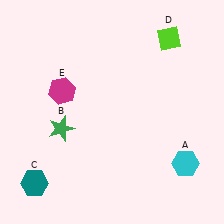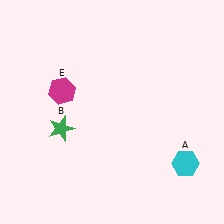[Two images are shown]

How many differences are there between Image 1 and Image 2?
There are 2 differences between the two images.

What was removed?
The lime diamond (D), the teal hexagon (C) were removed in Image 2.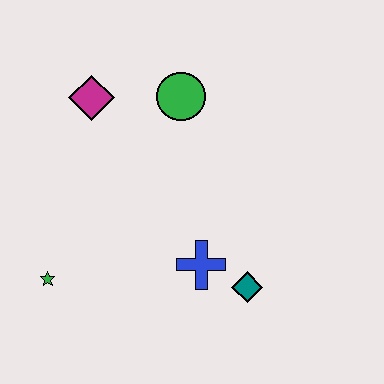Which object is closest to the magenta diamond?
The green circle is closest to the magenta diamond.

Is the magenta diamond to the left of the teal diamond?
Yes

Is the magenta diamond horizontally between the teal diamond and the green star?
Yes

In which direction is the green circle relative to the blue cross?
The green circle is above the blue cross.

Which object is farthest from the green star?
The green circle is farthest from the green star.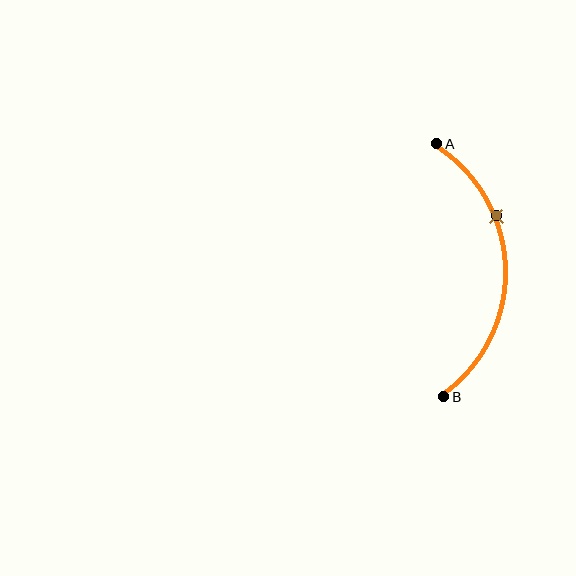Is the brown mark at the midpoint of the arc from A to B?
No. The brown mark lies on the arc but is closer to endpoint A. The arc midpoint would be at the point on the curve equidistant along the arc from both A and B.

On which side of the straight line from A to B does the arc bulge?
The arc bulges to the right of the straight line connecting A and B.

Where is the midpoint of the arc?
The arc midpoint is the point on the curve farthest from the straight line joining A and B. It sits to the right of that line.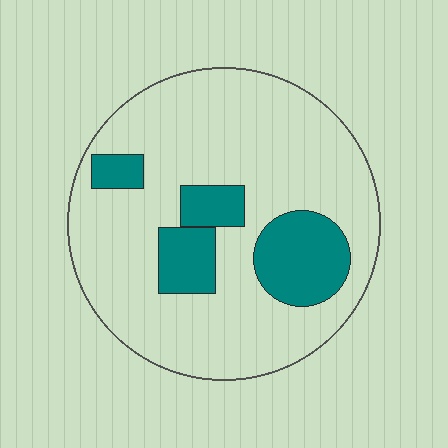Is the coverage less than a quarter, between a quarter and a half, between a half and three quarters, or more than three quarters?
Less than a quarter.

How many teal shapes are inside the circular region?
4.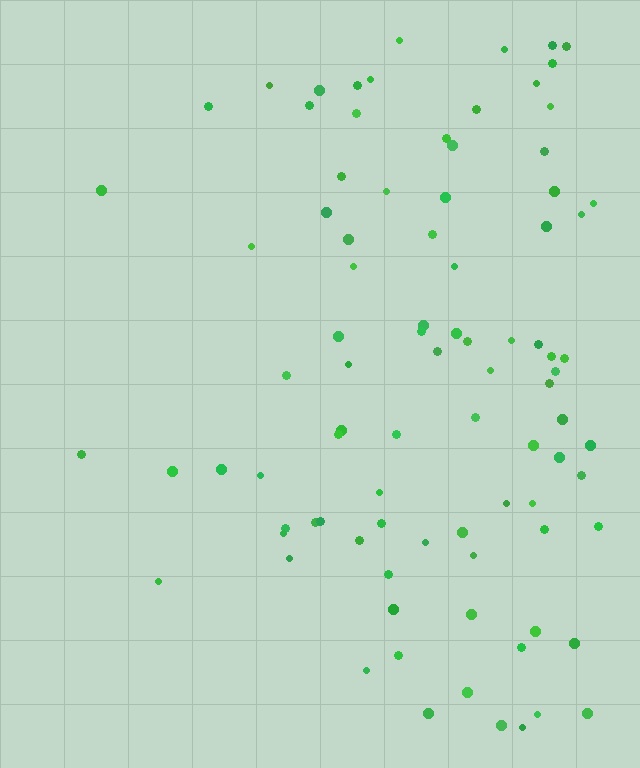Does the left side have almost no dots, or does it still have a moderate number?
Still a moderate number, just noticeably fewer than the right.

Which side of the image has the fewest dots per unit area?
The left.